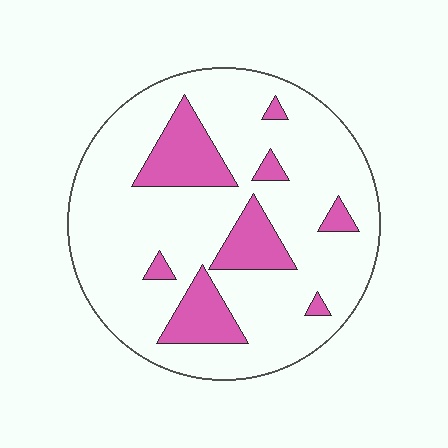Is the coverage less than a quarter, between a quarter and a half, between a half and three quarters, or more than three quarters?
Less than a quarter.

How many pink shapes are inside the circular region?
8.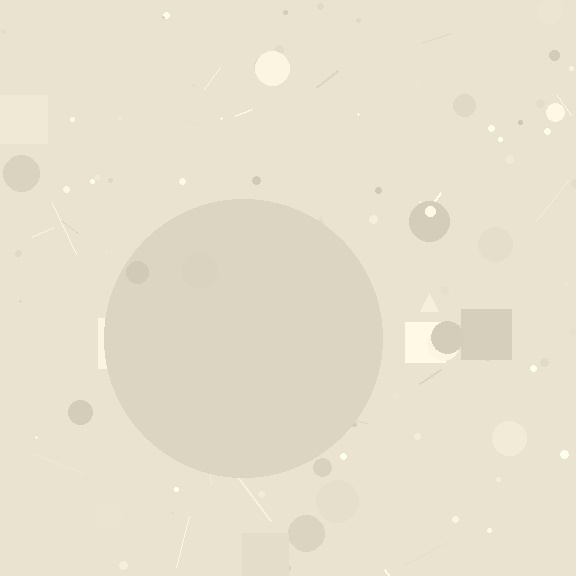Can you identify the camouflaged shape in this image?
The camouflaged shape is a circle.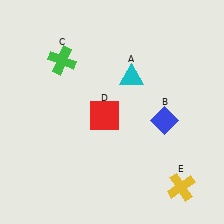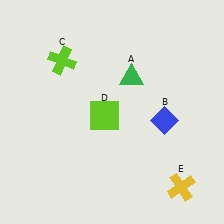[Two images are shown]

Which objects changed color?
A changed from cyan to green. C changed from green to lime. D changed from red to lime.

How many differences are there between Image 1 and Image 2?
There are 3 differences between the two images.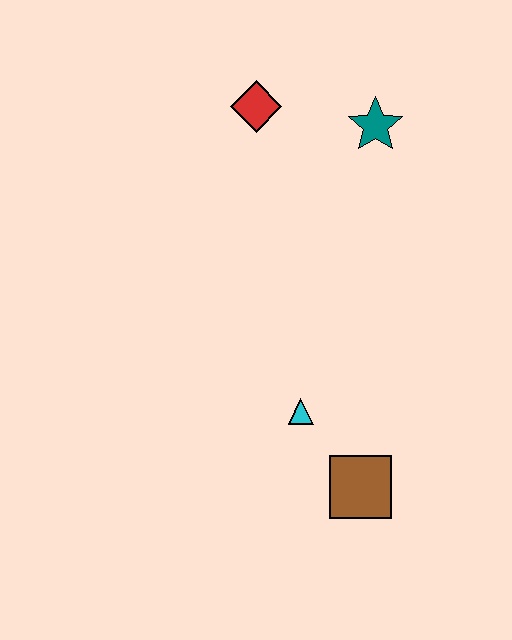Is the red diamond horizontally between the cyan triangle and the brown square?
No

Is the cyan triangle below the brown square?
No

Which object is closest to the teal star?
The red diamond is closest to the teal star.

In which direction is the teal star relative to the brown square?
The teal star is above the brown square.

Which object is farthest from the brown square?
The red diamond is farthest from the brown square.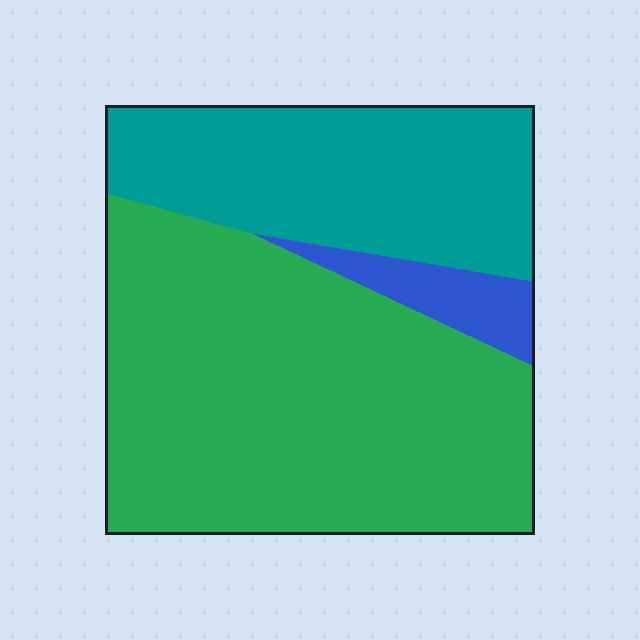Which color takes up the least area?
Blue, at roughly 5%.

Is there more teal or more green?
Green.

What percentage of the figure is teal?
Teal takes up between a sixth and a third of the figure.